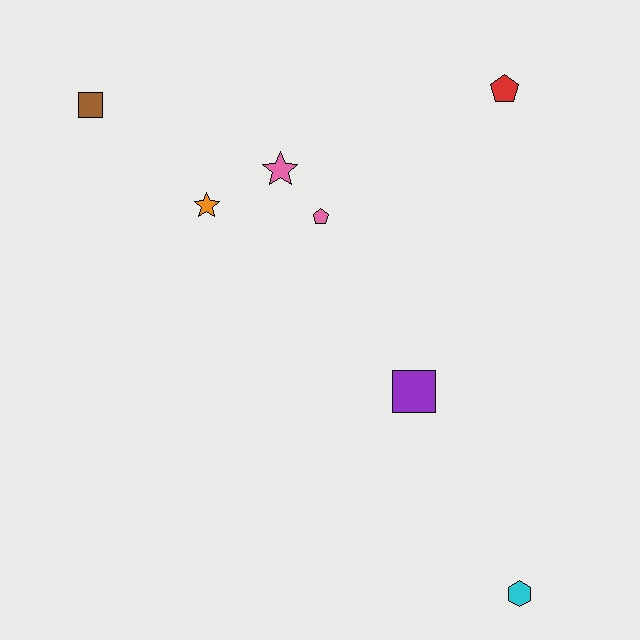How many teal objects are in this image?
There are no teal objects.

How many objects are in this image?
There are 7 objects.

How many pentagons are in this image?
There are 2 pentagons.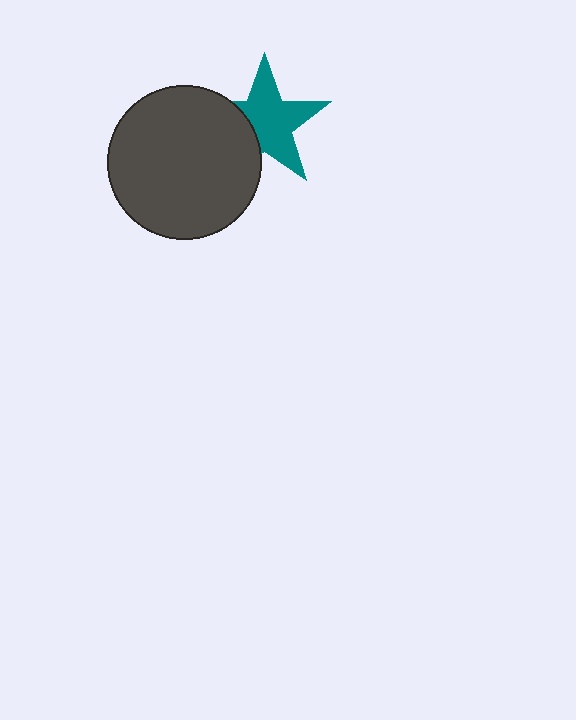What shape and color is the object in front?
The object in front is a dark gray circle.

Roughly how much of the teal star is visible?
Most of it is visible (roughly 69%).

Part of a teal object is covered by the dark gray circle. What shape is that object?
It is a star.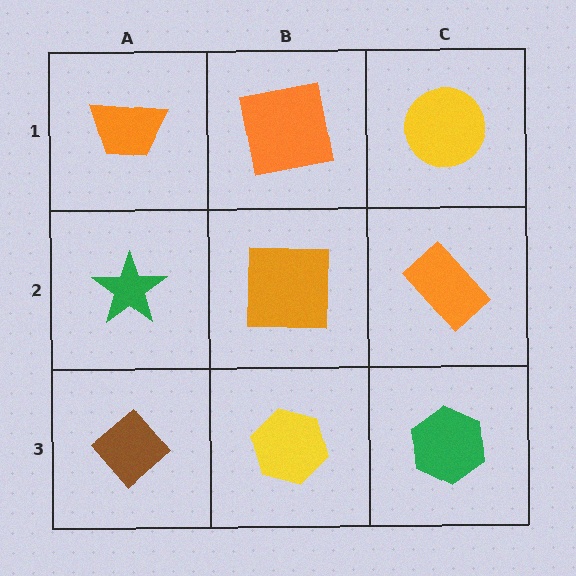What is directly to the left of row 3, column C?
A yellow hexagon.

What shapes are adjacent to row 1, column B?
An orange square (row 2, column B), an orange trapezoid (row 1, column A), a yellow circle (row 1, column C).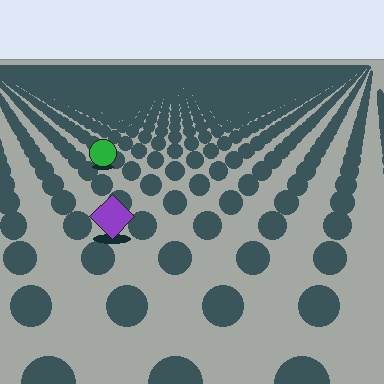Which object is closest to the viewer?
The purple diamond is closest. The texture marks near it are larger and more spread out.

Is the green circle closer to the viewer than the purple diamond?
No. The purple diamond is closer — you can tell from the texture gradient: the ground texture is coarser near it.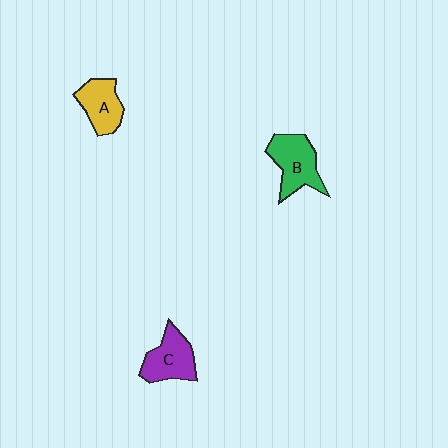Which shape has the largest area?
Shape B (green).